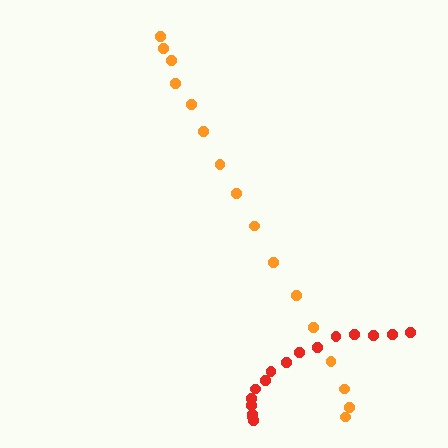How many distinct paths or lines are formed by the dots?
There are 2 distinct paths.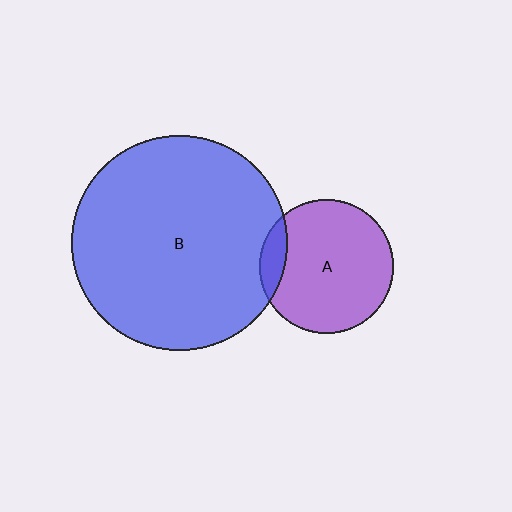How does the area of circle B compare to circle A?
Approximately 2.6 times.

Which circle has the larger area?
Circle B (blue).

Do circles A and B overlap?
Yes.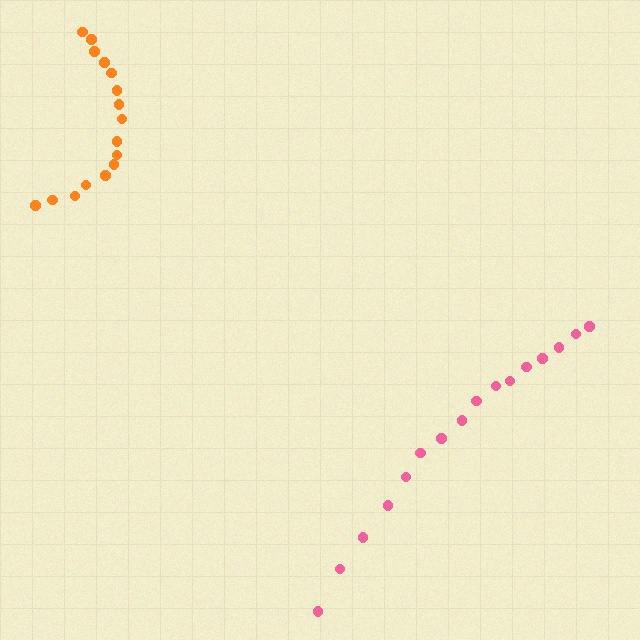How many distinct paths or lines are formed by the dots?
There are 2 distinct paths.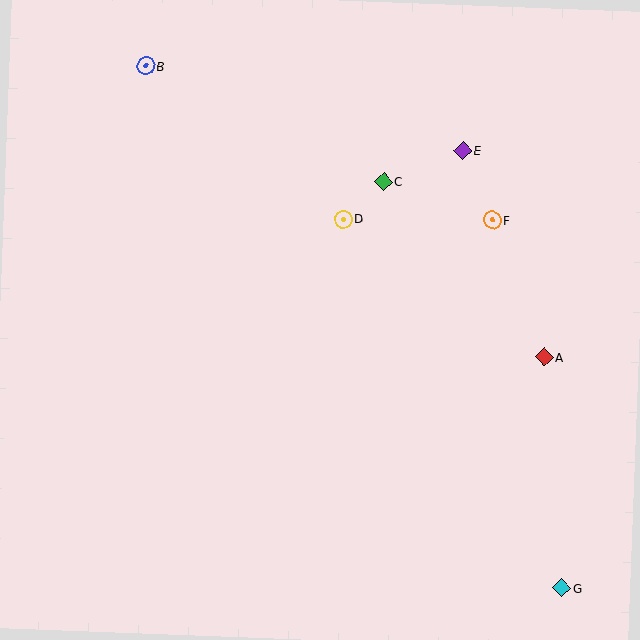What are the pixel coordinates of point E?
Point E is at (463, 150).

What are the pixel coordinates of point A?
Point A is at (544, 357).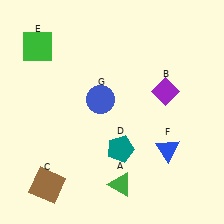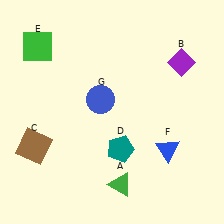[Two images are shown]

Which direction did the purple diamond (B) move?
The purple diamond (B) moved up.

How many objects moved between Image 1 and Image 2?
2 objects moved between the two images.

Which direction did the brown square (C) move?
The brown square (C) moved up.